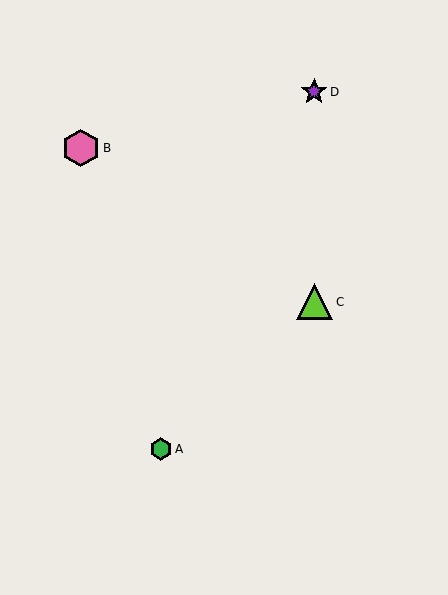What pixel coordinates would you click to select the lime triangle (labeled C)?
Click at (315, 302) to select the lime triangle C.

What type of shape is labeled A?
Shape A is a green hexagon.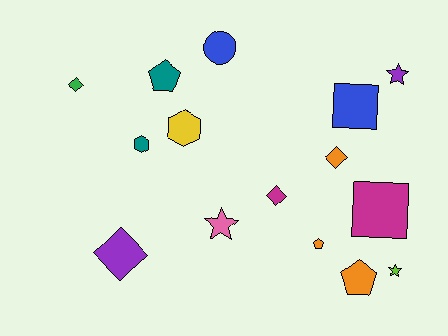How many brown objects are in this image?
There are no brown objects.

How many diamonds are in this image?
There are 4 diamonds.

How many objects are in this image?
There are 15 objects.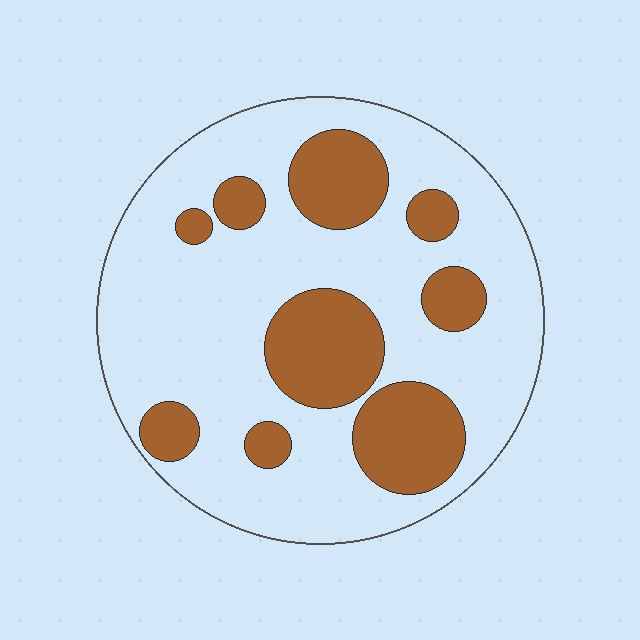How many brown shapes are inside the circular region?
9.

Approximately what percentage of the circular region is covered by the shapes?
Approximately 25%.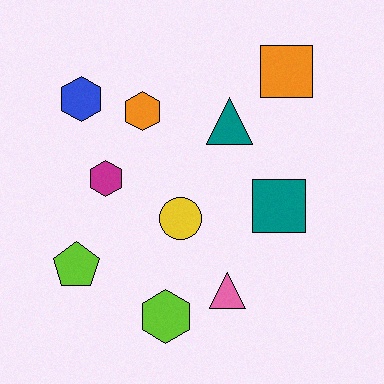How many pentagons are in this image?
There is 1 pentagon.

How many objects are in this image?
There are 10 objects.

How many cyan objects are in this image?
There are no cyan objects.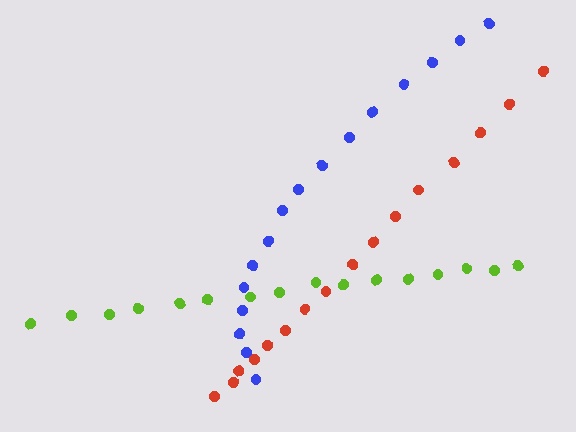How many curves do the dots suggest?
There are 3 distinct paths.